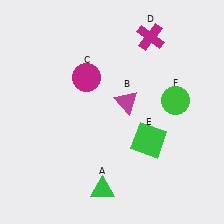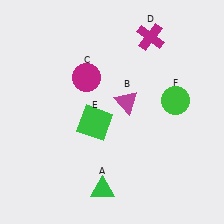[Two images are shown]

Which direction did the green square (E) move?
The green square (E) moved left.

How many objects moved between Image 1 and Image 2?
1 object moved between the two images.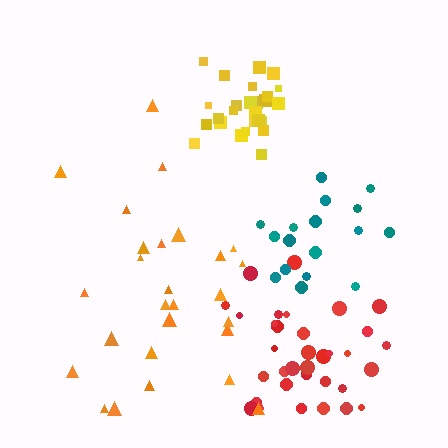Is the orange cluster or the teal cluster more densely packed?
Teal.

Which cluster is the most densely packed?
Yellow.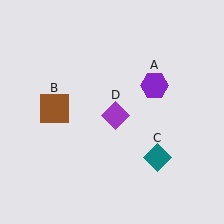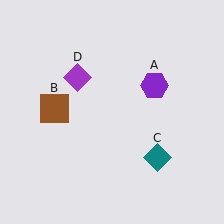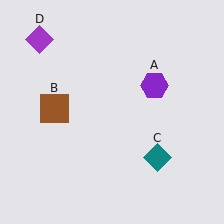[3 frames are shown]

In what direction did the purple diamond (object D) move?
The purple diamond (object D) moved up and to the left.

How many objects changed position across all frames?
1 object changed position: purple diamond (object D).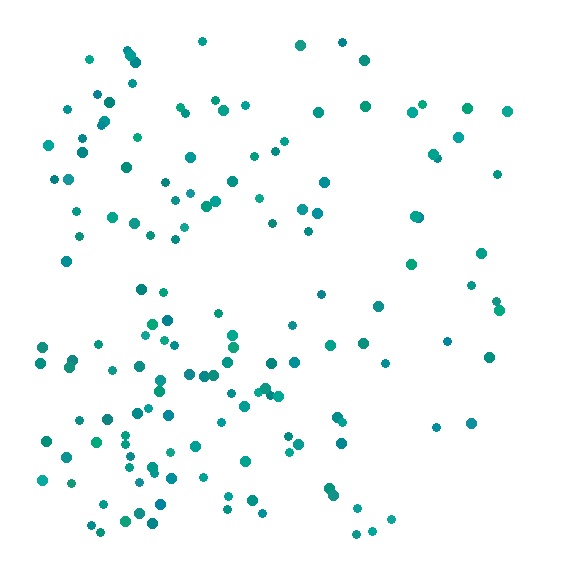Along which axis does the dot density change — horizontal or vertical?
Horizontal.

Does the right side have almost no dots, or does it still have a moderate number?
Still a moderate number, just noticeably fewer than the left.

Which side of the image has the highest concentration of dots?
The left.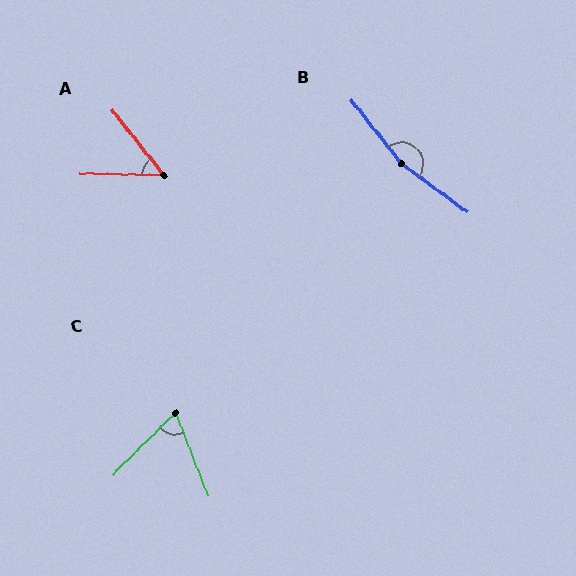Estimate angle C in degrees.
Approximately 66 degrees.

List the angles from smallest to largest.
A (51°), C (66°), B (164°).